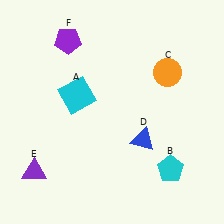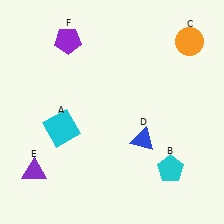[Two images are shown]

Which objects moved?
The objects that moved are: the cyan square (A), the orange circle (C).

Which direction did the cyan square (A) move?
The cyan square (A) moved down.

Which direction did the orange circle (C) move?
The orange circle (C) moved up.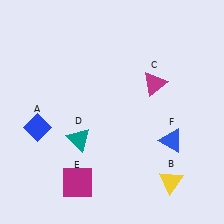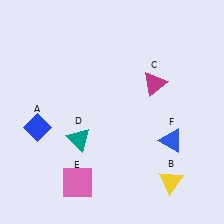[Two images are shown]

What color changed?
The square (E) changed from magenta in Image 1 to pink in Image 2.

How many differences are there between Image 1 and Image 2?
There is 1 difference between the two images.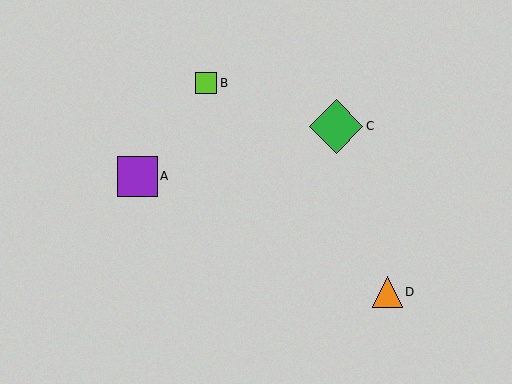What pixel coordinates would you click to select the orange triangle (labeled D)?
Click at (387, 292) to select the orange triangle D.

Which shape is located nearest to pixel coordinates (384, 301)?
The orange triangle (labeled D) at (387, 292) is nearest to that location.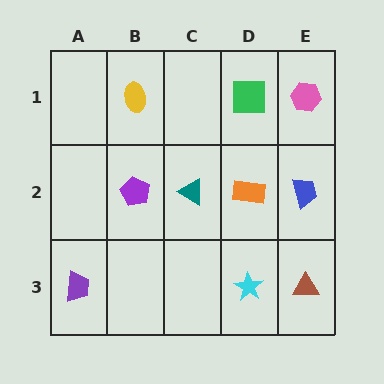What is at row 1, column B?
A yellow ellipse.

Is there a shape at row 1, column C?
No, that cell is empty.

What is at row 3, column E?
A brown triangle.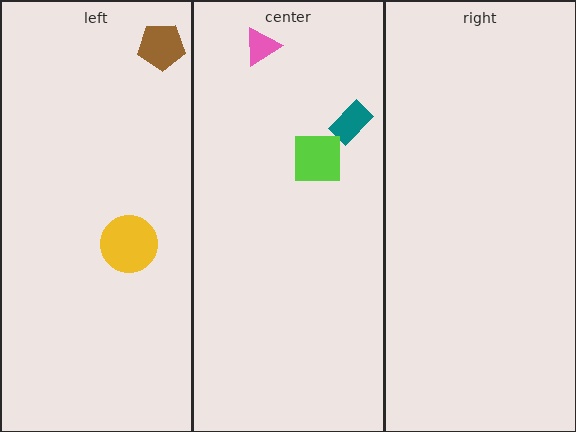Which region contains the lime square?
The center region.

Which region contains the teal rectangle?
The center region.